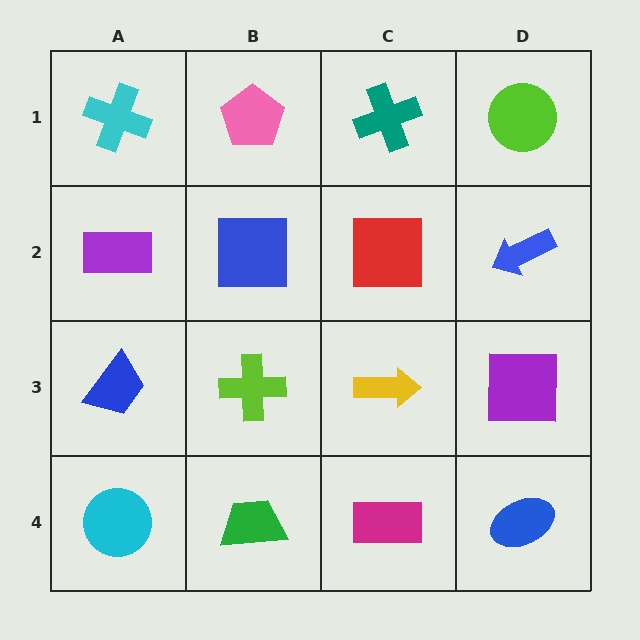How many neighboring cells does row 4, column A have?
2.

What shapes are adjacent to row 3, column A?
A purple rectangle (row 2, column A), a cyan circle (row 4, column A), a lime cross (row 3, column B).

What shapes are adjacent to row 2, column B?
A pink pentagon (row 1, column B), a lime cross (row 3, column B), a purple rectangle (row 2, column A), a red square (row 2, column C).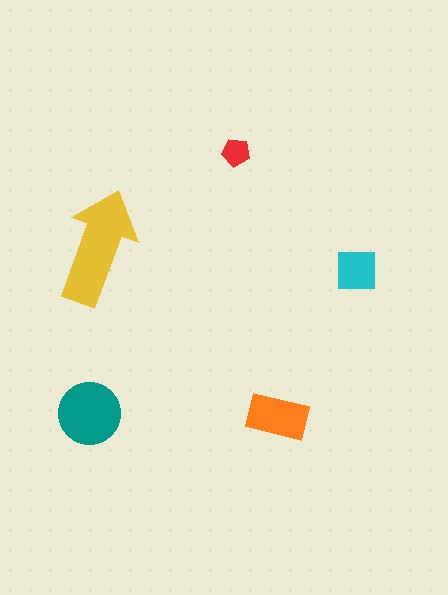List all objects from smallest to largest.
The red pentagon, the cyan square, the orange rectangle, the teal circle, the yellow arrow.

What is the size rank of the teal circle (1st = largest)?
2nd.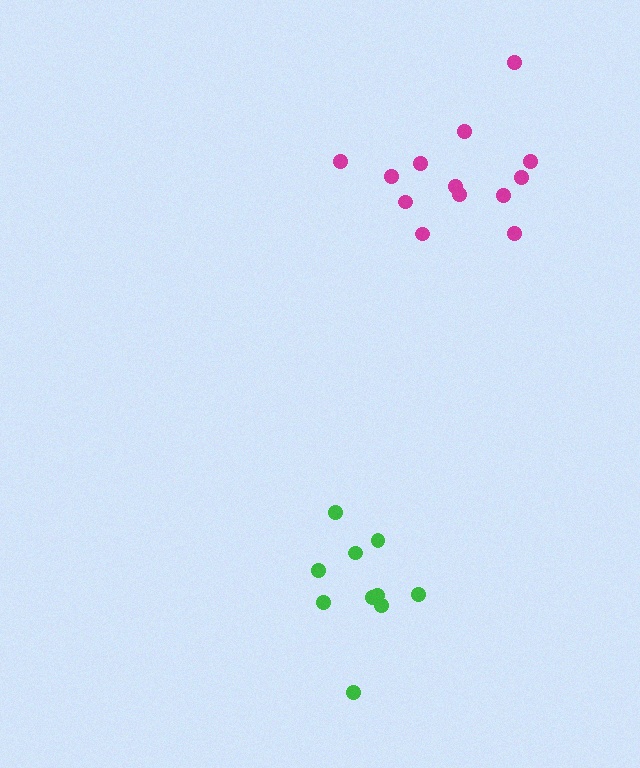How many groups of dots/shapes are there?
There are 2 groups.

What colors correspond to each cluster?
The clusters are colored: magenta, green.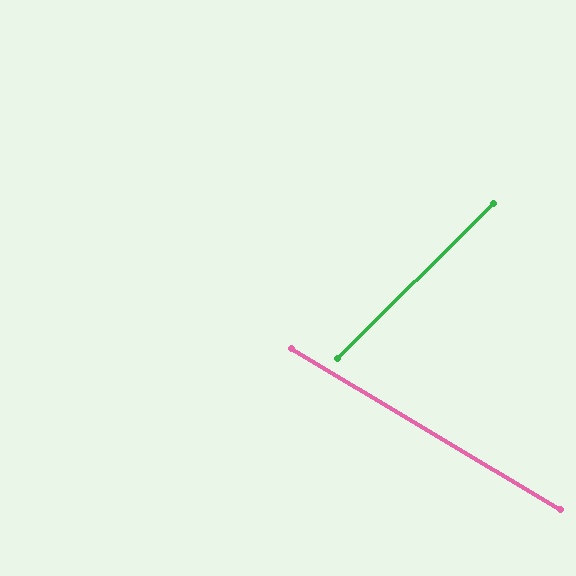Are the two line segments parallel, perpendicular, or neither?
Neither parallel nor perpendicular — they differ by about 76°.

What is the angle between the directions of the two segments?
Approximately 76 degrees.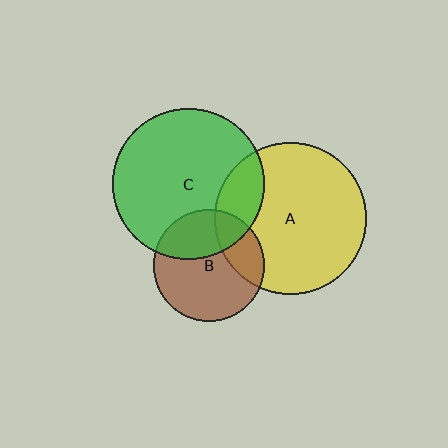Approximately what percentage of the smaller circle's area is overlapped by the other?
Approximately 35%.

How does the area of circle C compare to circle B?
Approximately 1.8 times.